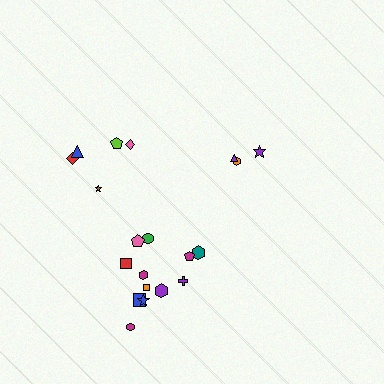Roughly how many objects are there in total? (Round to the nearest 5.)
Roughly 20 objects in total.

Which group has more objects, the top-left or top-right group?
The top-left group.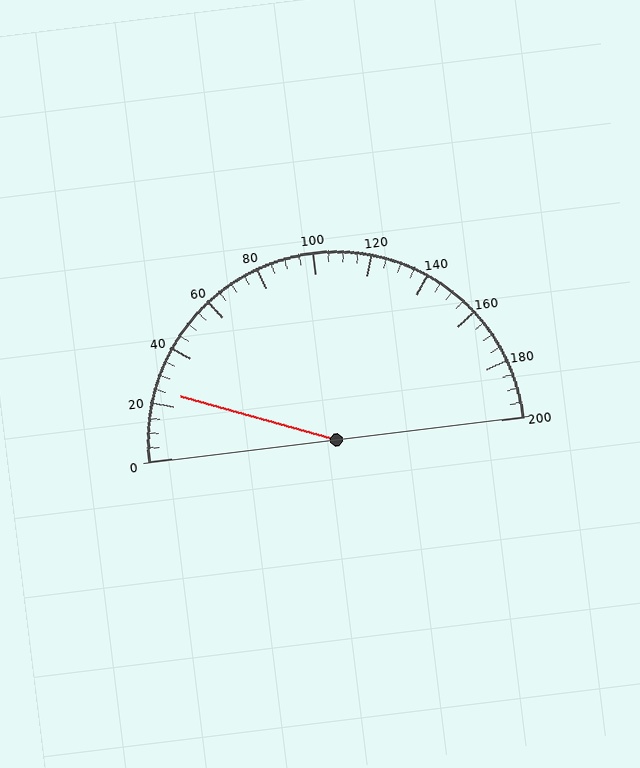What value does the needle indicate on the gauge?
The needle indicates approximately 25.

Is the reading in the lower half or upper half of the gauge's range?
The reading is in the lower half of the range (0 to 200).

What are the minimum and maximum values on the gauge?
The gauge ranges from 0 to 200.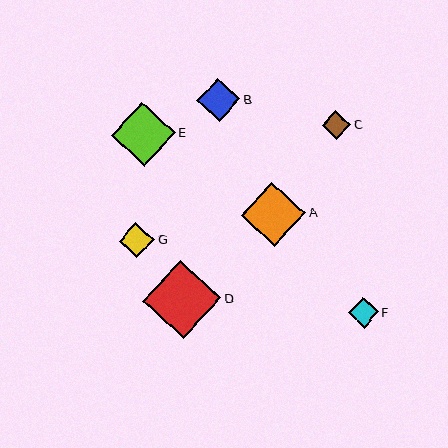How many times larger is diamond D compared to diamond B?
Diamond D is approximately 1.8 times the size of diamond B.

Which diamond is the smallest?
Diamond C is the smallest with a size of approximately 28 pixels.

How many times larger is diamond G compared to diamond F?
Diamond G is approximately 1.2 times the size of diamond F.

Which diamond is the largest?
Diamond D is the largest with a size of approximately 78 pixels.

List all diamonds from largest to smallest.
From largest to smallest: D, A, E, B, G, F, C.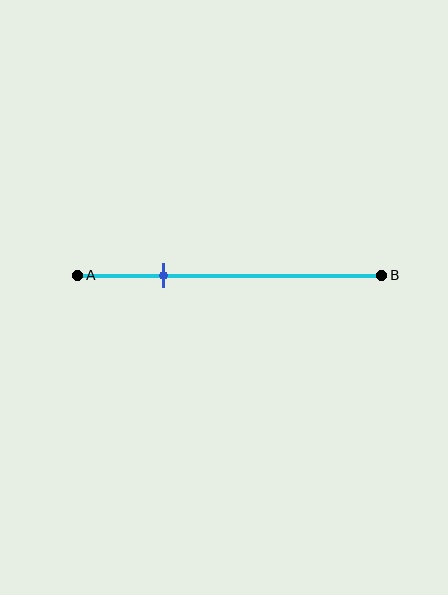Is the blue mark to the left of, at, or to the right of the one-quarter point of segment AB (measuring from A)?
The blue mark is to the right of the one-quarter point of segment AB.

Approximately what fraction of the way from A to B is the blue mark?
The blue mark is approximately 30% of the way from A to B.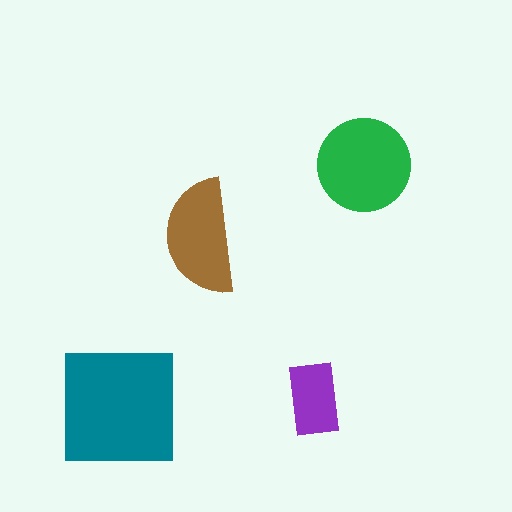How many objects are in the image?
There are 4 objects in the image.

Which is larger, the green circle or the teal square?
The teal square.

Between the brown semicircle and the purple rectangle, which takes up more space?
The brown semicircle.